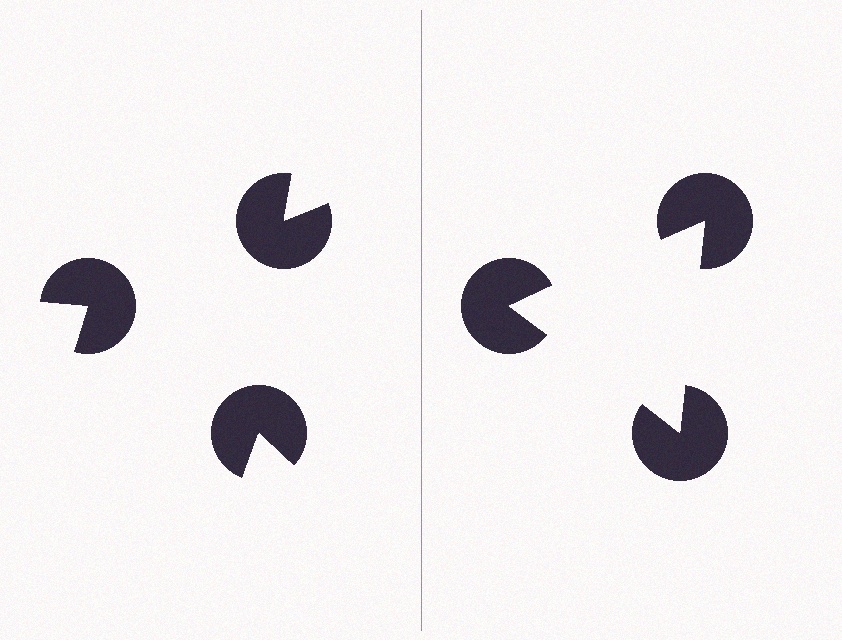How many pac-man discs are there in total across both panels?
6 — 3 on each side.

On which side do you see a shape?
An illusory triangle appears on the right side. On the left side the wedge cuts are rotated, so no coherent shape forms.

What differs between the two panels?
The pac-man discs are positioned identically on both sides; only the wedge orientations differ. On the right they align to a triangle; on the left they are misaligned.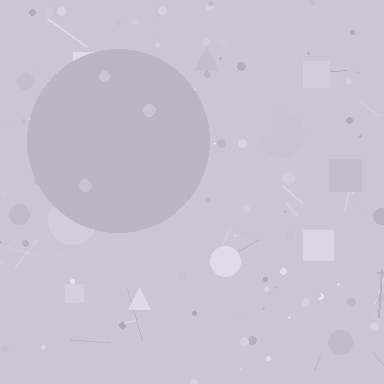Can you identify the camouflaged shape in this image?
The camouflaged shape is a circle.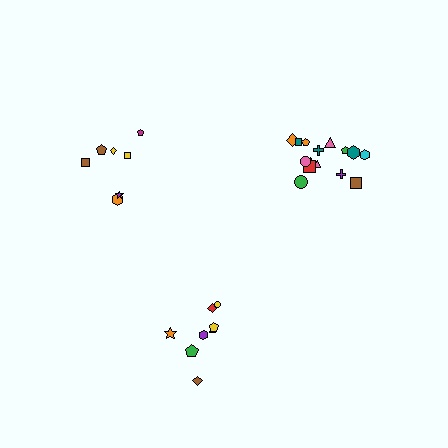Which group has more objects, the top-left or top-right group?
The top-right group.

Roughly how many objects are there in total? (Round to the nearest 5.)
Roughly 30 objects in total.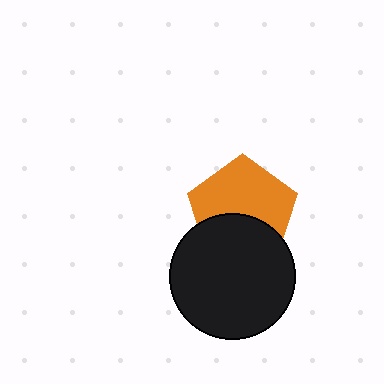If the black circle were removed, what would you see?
You would see the complete orange pentagon.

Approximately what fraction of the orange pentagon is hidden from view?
Roughly 39% of the orange pentagon is hidden behind the black circle.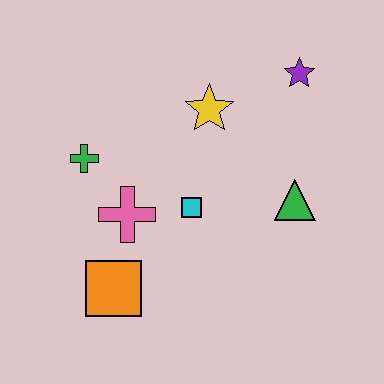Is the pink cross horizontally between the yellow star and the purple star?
No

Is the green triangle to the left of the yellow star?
No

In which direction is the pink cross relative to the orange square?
The pink cross is above the orange square.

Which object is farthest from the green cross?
The purple star is farthest from the green cross.